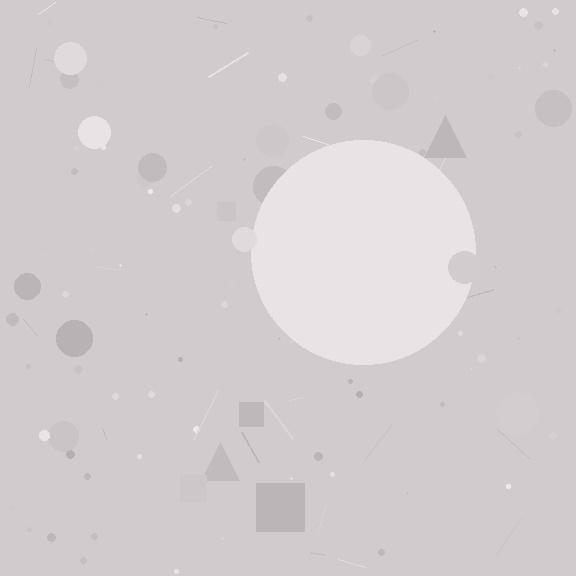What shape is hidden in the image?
A circle is hidden in the image.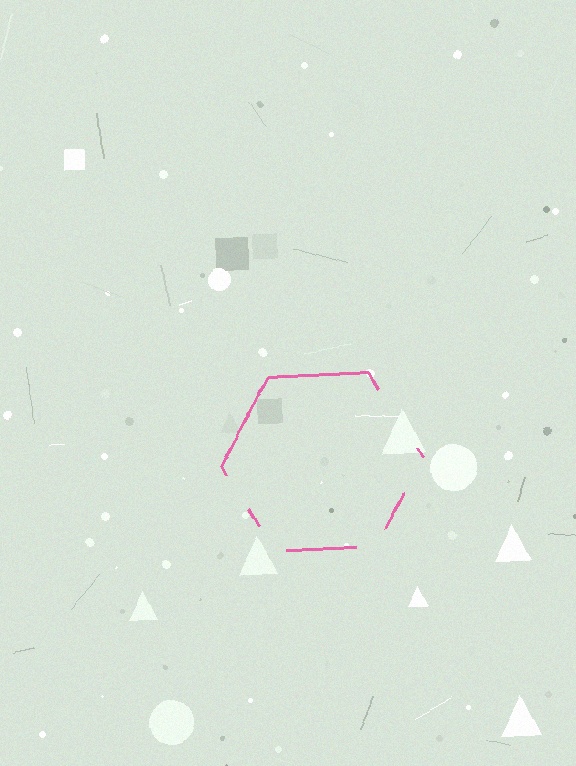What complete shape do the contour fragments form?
The contour fragments form a hexagon.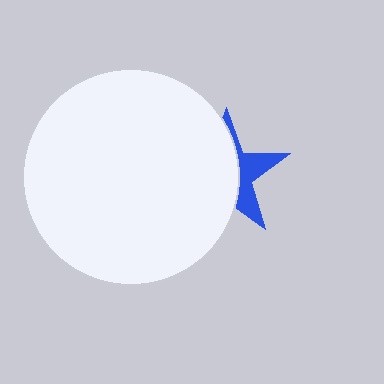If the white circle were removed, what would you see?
You would see the complete blue star.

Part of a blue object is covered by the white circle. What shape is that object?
It is a star.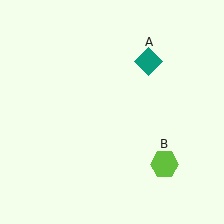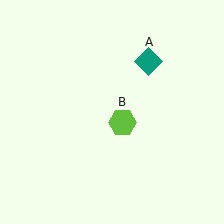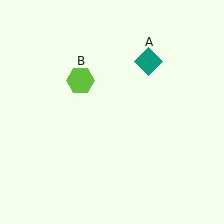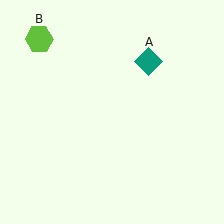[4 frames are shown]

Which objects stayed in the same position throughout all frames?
Teal diamond (object A) remained stationary.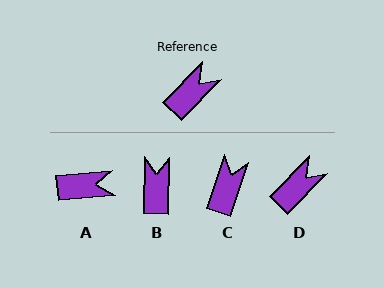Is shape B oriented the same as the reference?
No, it is off by about 43 degrees.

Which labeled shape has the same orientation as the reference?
D.